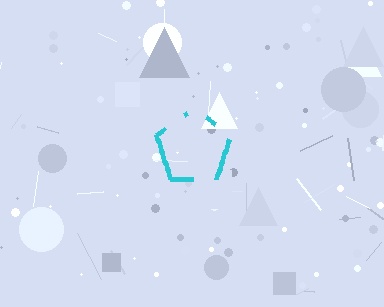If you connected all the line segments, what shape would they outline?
They would outline a pentagon.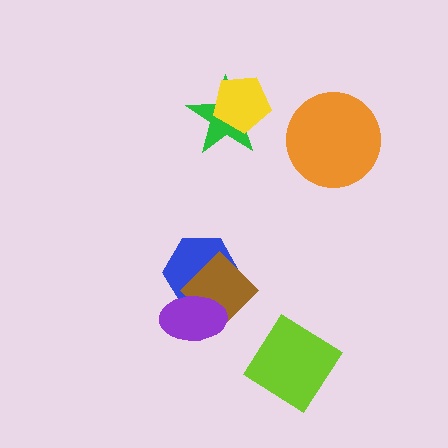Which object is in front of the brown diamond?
The purple ellipse is in front of the brown diamond.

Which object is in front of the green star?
The yellow pentagon is in front of the green star.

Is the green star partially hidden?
Yes, it is partially covered by another shape.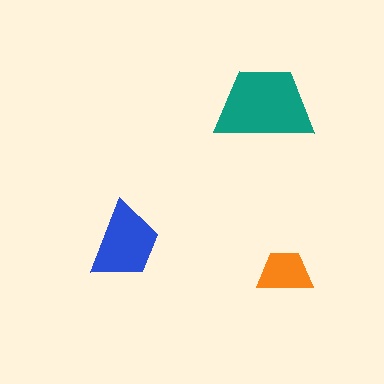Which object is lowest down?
The orange trapezoid is bottommost.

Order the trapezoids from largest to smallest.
the teal one, the blue one, the orange one.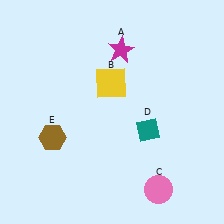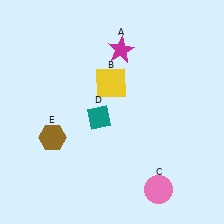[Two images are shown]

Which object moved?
The teal diamond (D) moved left.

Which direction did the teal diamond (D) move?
The teal diamond (D) moved left.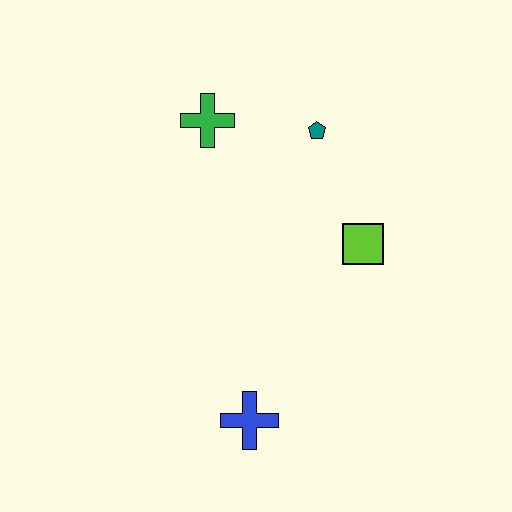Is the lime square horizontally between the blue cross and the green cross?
No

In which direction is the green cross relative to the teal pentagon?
The green cross is to the left of the teal pentagon.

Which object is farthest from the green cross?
The blue cross is farthest from the green cross.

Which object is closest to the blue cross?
The lime square is closest to the blue cross.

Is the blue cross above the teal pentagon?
No